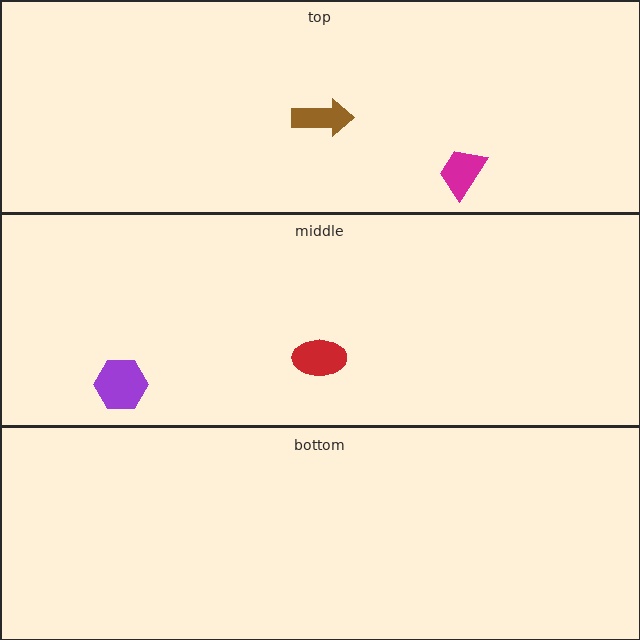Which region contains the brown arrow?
The top region.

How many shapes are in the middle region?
2.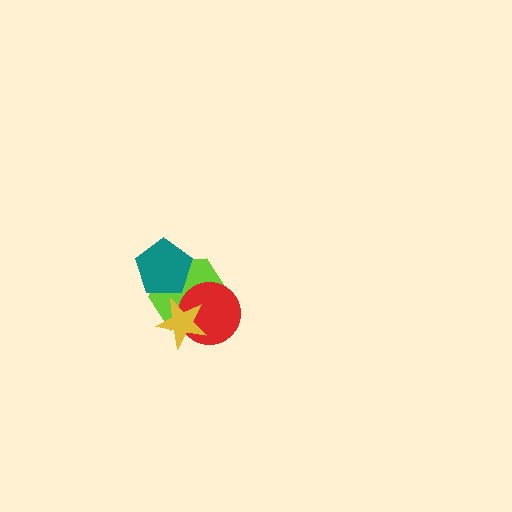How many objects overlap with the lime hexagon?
3 objects overlap with the lime hexagon.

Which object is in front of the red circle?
The yellow star is in front of the red circle.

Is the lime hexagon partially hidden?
Yes, it is partially covered by another shape.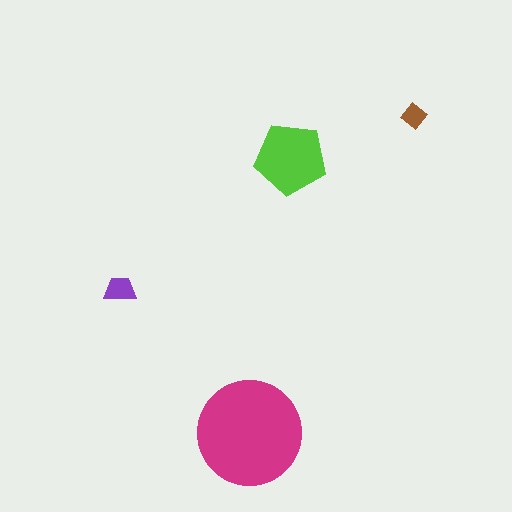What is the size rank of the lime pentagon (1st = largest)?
2nd.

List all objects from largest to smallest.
The magenta circle, the lime pentagon, the purple trapezoid, the brown diamond.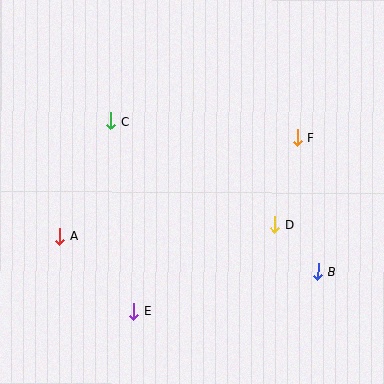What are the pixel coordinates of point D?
Point D is at (275, 224).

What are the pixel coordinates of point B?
Point B is at (318, 272).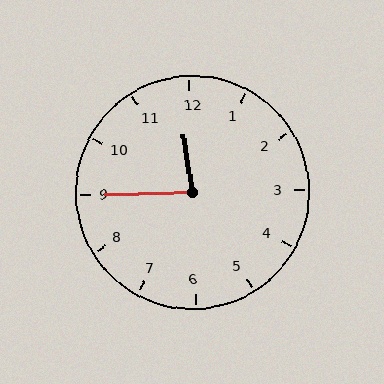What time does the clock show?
11:45.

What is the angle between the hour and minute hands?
Approximately 82 degrees.